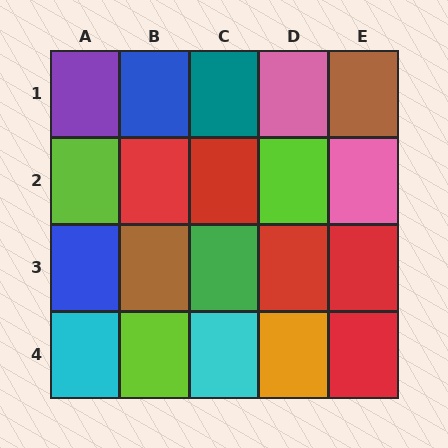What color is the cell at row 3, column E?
Red.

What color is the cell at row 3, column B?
Brown.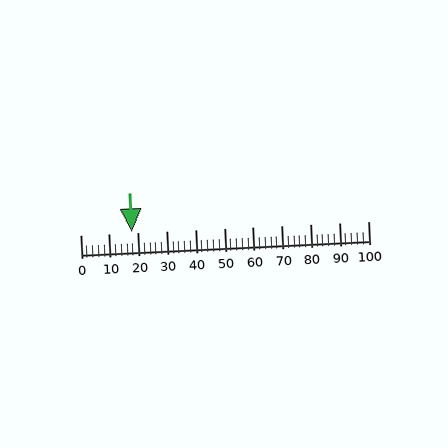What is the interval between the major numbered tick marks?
The major tick marks are spaced 10 units apart.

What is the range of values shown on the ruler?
The ruler shows values from 0 to 100.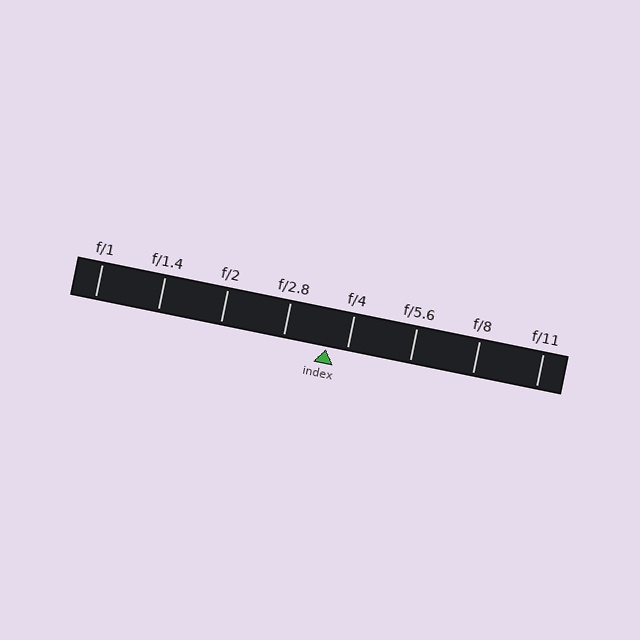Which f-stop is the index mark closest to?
The index mark is closest to f/4.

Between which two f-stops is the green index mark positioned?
The index mark is between f/2.8 and f/4.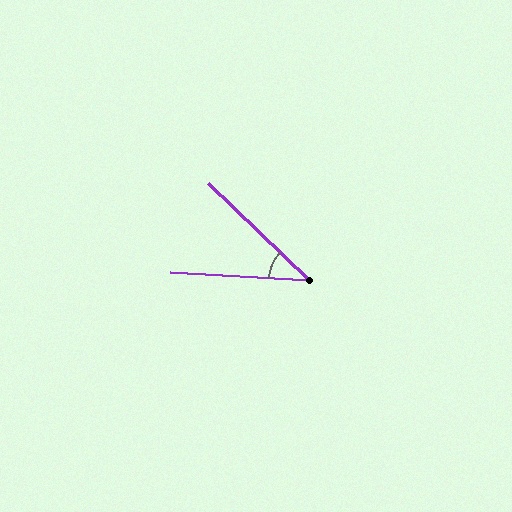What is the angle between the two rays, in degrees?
Approximately 40 degrees.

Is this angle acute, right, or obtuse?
It is acute.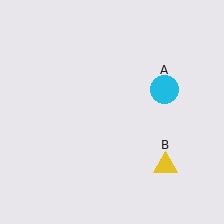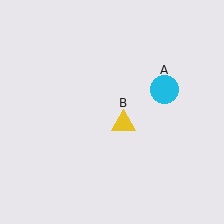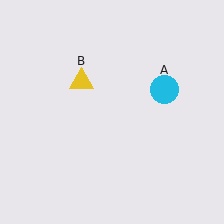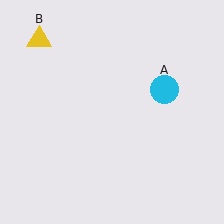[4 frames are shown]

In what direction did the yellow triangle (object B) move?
The yellow triangle (object B) moved up and to the left.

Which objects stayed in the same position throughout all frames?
Cyan circle (object A) remained stationary.